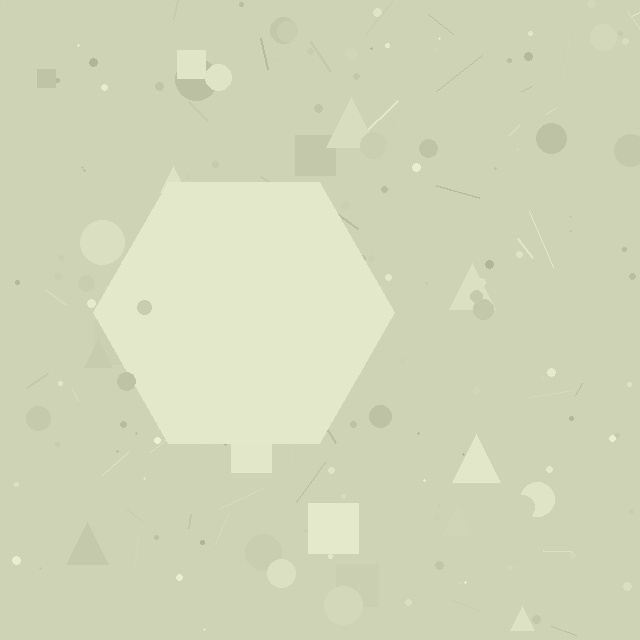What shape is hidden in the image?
A hexagon is hidden in the image.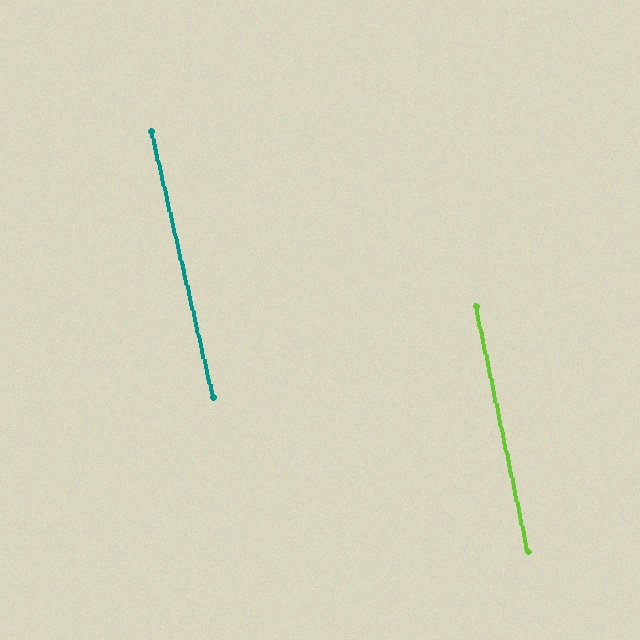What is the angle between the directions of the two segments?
Approximately 1 degree.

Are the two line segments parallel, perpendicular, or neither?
Parallel — their directions differ by only 1.2°.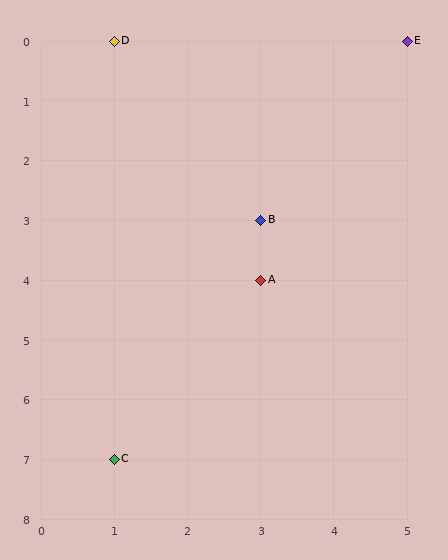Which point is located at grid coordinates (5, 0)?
Point E is at (5, 0).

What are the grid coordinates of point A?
Point A is at grid coordinates (3, 4).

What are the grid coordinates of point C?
Point C is at grid coordinates (1, 7).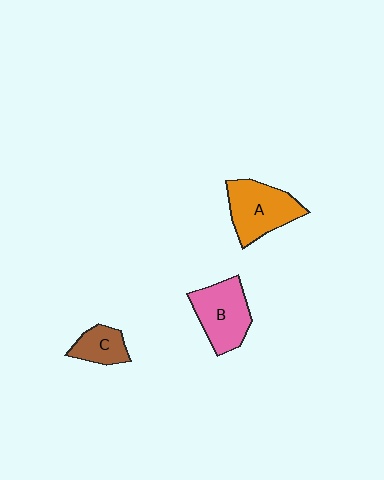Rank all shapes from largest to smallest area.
From largest to smallest: A (orange), B (pink), C (brown).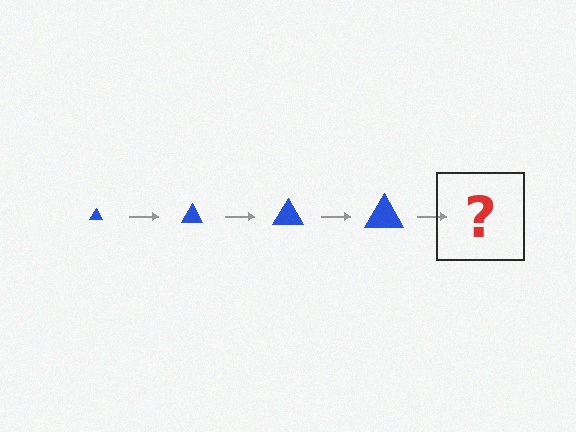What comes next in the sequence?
The next element should be a blue triangle, larger than the previous one.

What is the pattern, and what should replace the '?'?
The pattern is that the triangle gets progressively larger each step. The '?' should be a blue triangle, larger than the previous one.